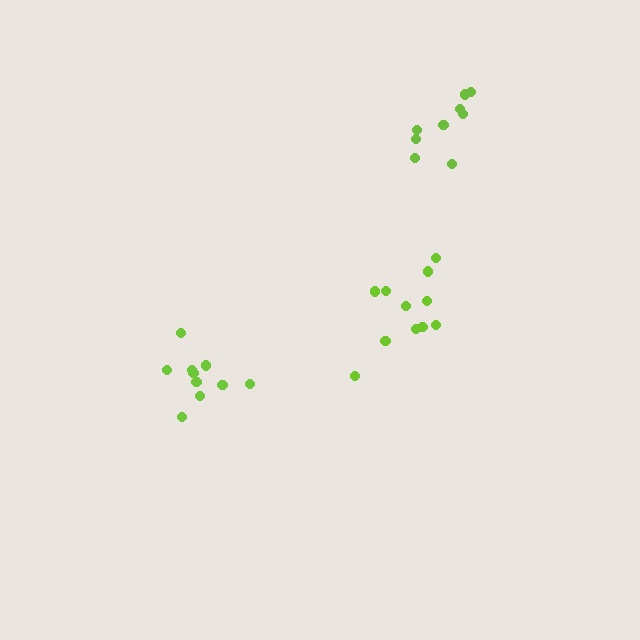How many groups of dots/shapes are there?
There are 3 groups.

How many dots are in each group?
Group 1: 10 dots, Group 2: 11 dots, Group 3: 9 dots (30 total).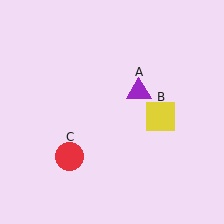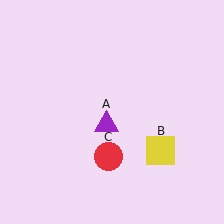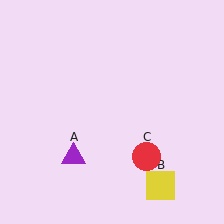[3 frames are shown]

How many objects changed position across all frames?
3 objects changed position: purple triangle (object A), yellow square (object B), red circle (object C).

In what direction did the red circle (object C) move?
The red circle (object C) moved right.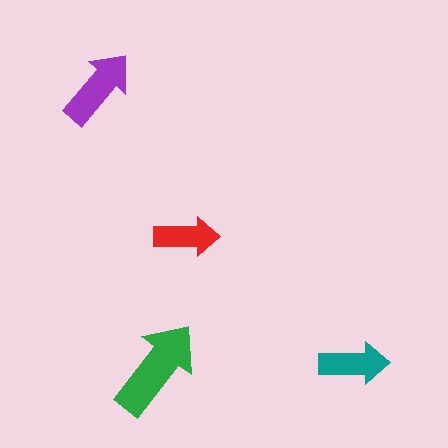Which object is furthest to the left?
The purple arrow is leftmost.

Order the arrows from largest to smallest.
the green one, the purple one, the teal one, the red one.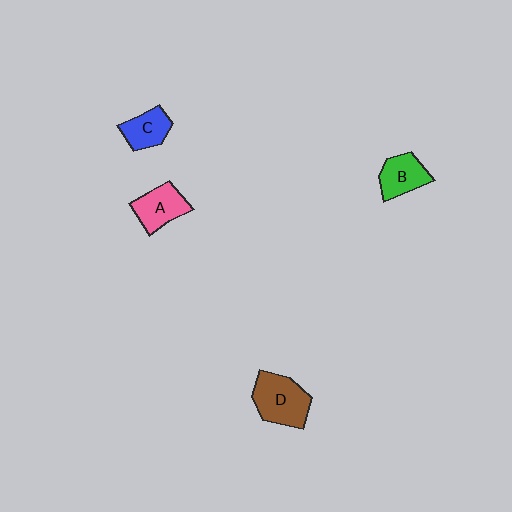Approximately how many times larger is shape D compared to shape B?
Approximately 1.4 times.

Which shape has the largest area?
Shape D (brown).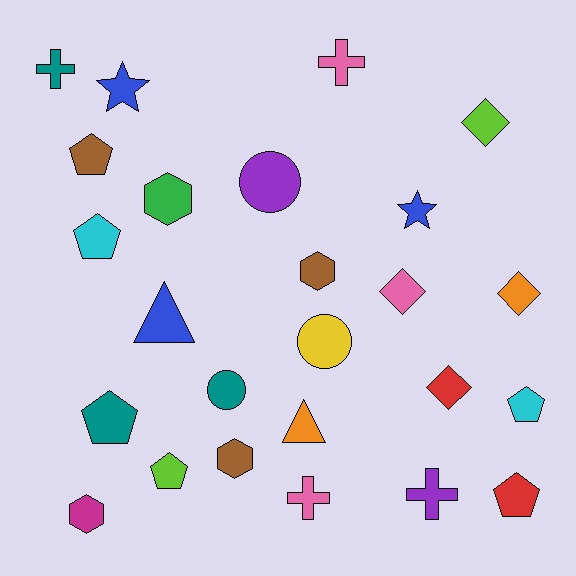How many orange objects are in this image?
There are 2 orange objects.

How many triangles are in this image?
There are 2 triangles.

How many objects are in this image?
There are 25 objects.